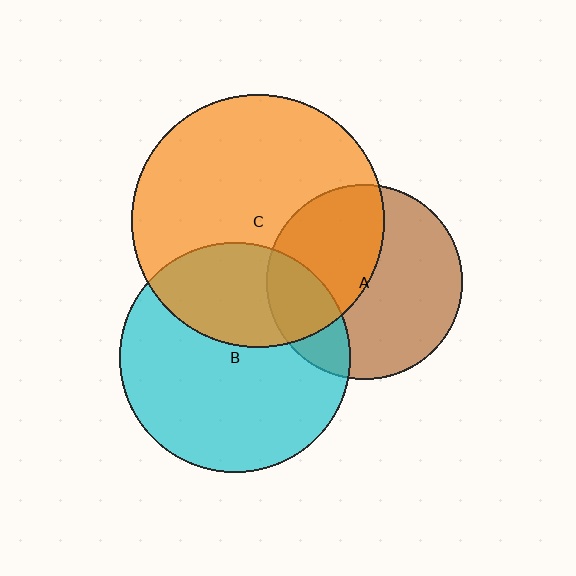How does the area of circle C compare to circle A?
Approximately 1.7 times.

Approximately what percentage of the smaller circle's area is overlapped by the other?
Approximately 35%.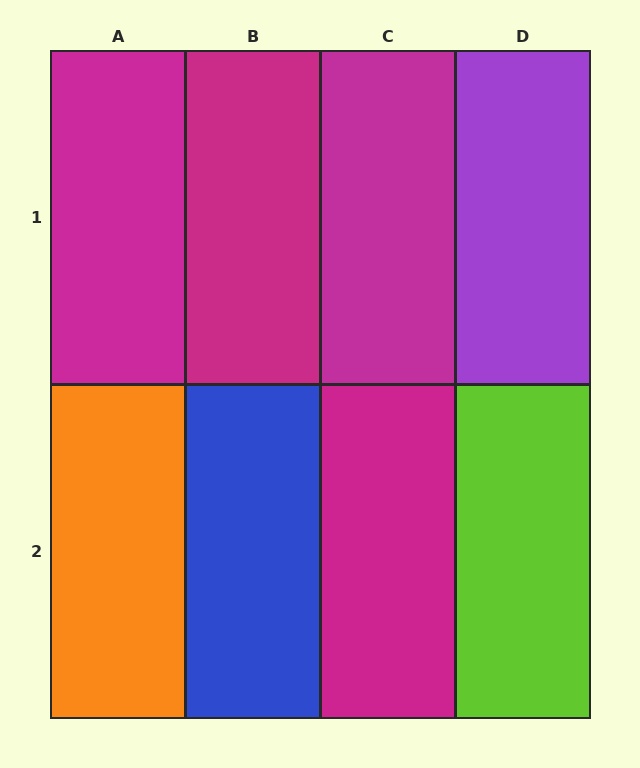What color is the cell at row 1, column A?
Magenta.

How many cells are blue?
1 cell is blue.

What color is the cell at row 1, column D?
Purple.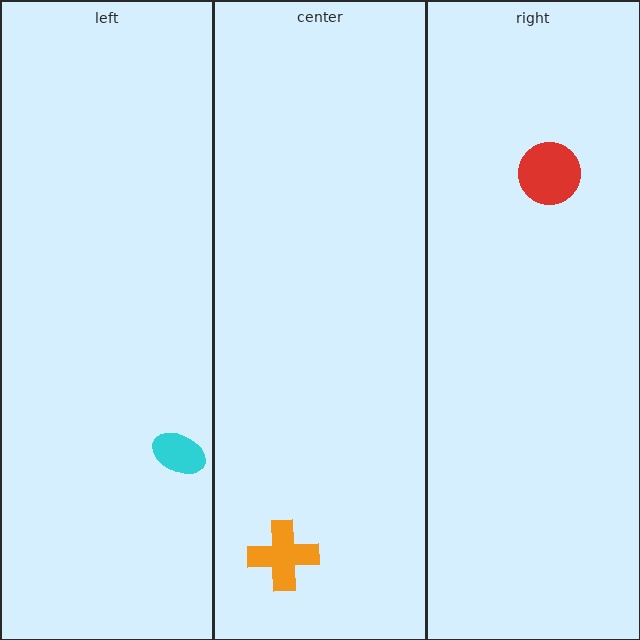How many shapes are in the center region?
1.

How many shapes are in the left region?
1.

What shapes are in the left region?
The cyan ellipse.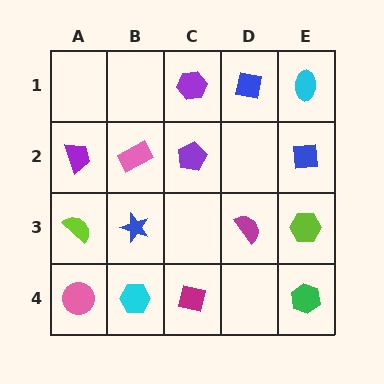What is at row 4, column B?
A cyan hexagon.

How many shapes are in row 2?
4 shapes.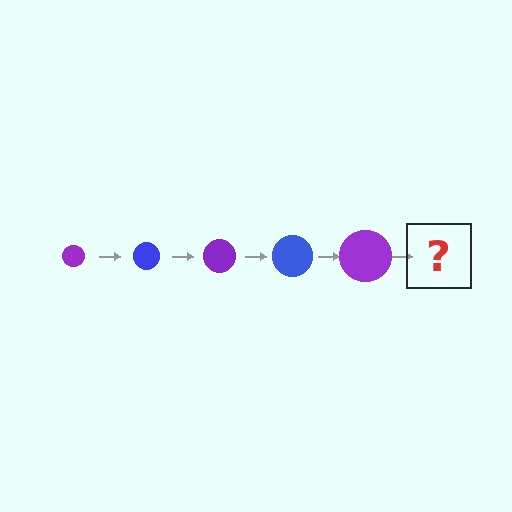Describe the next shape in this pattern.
It should be a blue circle, larger than the previous one.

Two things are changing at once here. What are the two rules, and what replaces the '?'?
The two rules are that the circle grows larger each step and the color cycles through purple and blue. The '?' should be a blue circle, larger than the previous one.